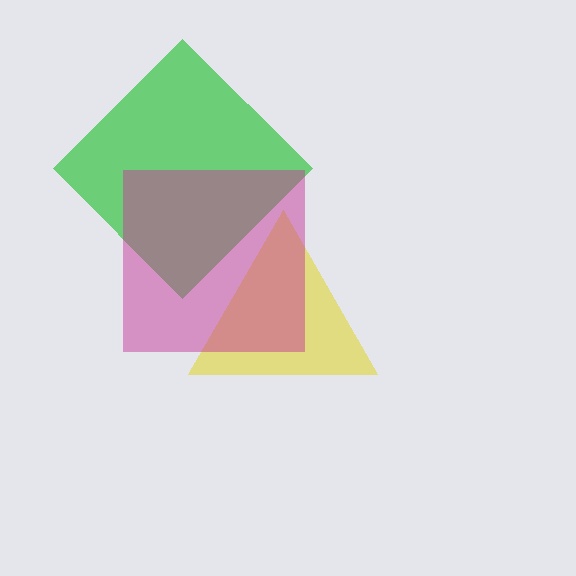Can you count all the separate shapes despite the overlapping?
Yes, there are 3 separate shapes.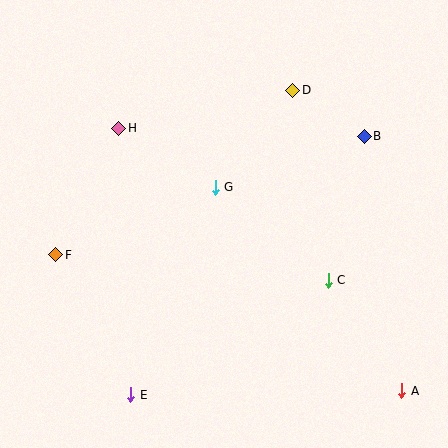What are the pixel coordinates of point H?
Point H is at (119, 128).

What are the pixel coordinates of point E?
Point E is at (131, 395).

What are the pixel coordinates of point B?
Point B is at (364, 136).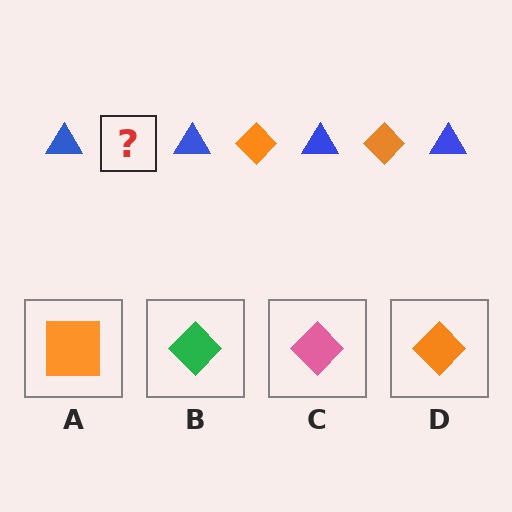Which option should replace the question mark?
Option D.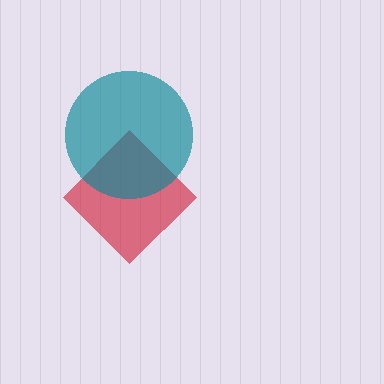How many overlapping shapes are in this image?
There are 2 overlapping shapes in the image.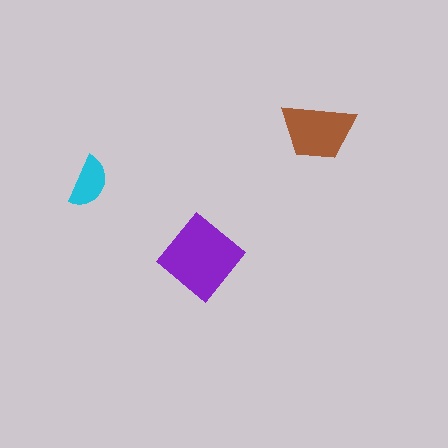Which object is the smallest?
The cyan semicircle.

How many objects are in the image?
There are 3 objects in the image.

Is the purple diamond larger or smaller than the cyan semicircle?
Larger.